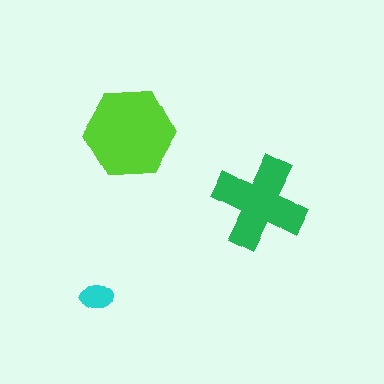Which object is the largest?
The lime hexagon.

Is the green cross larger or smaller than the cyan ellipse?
Larger.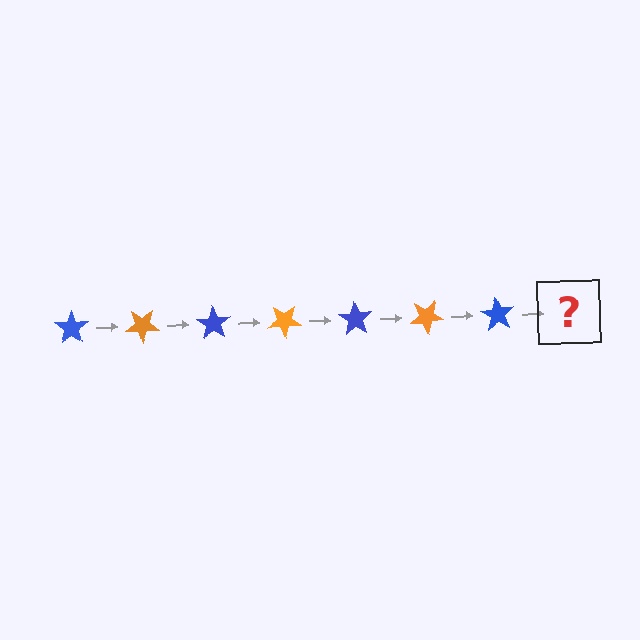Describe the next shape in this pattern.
It should be an orange star, rotated 245 degrees from the start.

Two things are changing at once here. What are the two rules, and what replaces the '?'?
The two rules are that it rotates 35 degrees each step and the color cycles through blue and orange. The '?' should be an orange star, rotated 245 degrees from the start.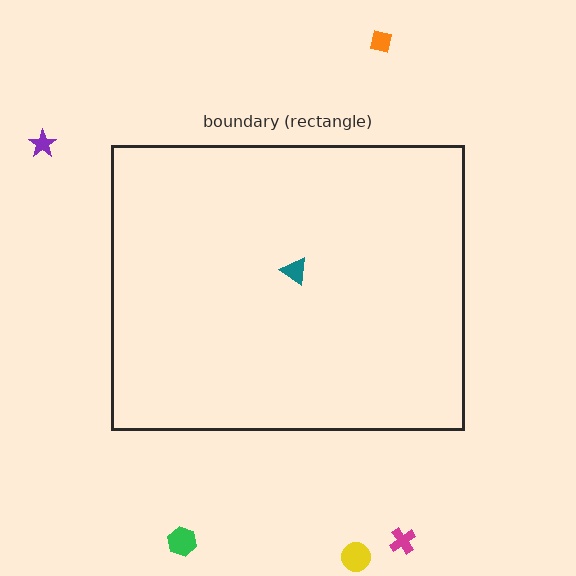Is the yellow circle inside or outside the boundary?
Outside.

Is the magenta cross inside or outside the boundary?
Outside.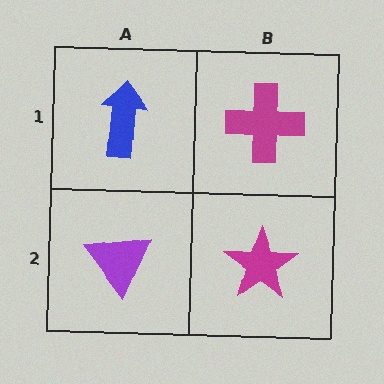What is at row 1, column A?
A blue arrow.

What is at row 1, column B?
A magenta cross.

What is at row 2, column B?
A magenta star.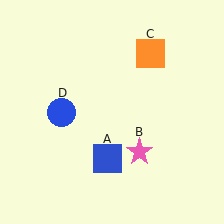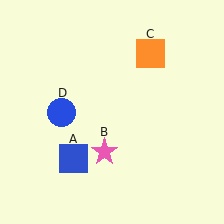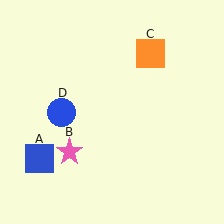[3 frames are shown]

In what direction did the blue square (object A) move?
The blue square (object A) moved left.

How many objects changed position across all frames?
2 objects changed position: blue square (object A), pink star (object B).